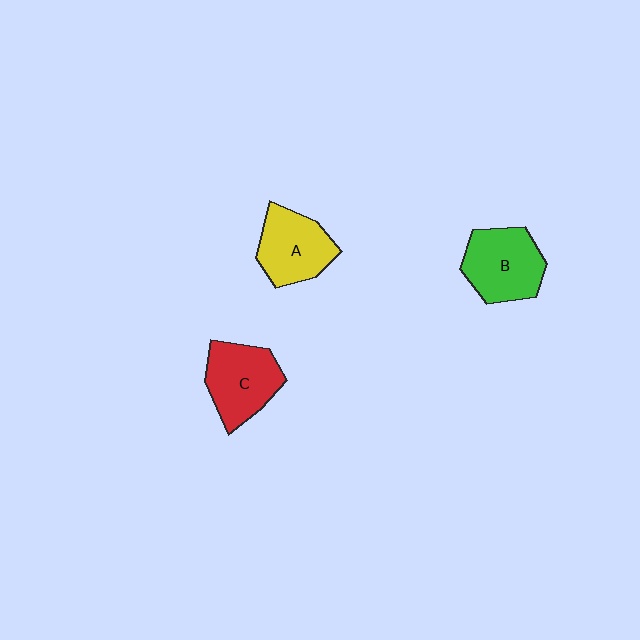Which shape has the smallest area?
Shape A (yellow).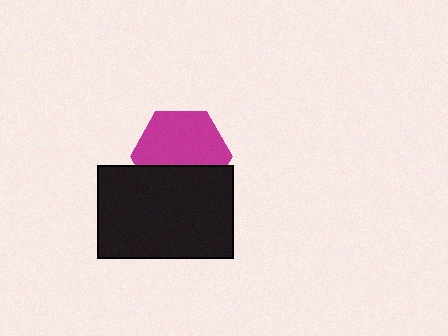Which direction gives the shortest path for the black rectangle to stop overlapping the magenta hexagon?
Moving down gives the shortest separation.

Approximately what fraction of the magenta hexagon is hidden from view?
Roughly 37% of the magenta hexagon is hidden behind the black rectangle.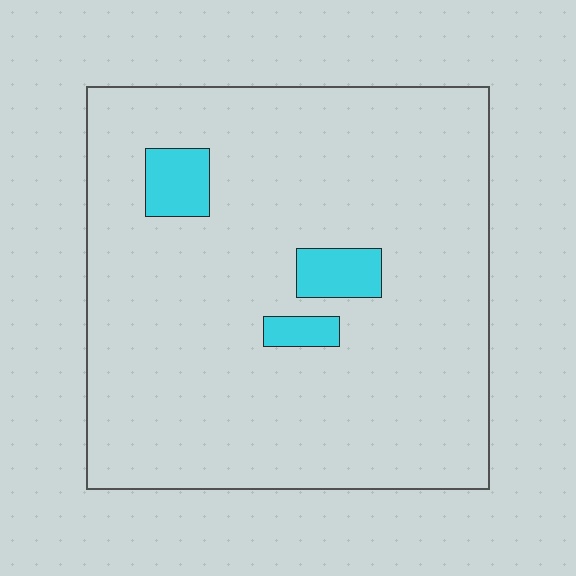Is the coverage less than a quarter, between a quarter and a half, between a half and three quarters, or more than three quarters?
Less than a quarter.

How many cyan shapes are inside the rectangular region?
3.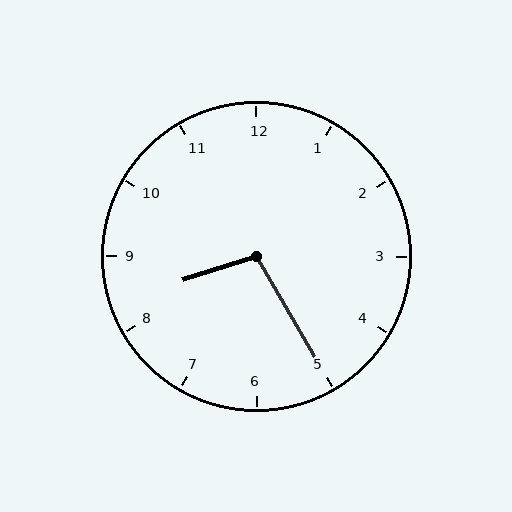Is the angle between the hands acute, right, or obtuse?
It is obtuse.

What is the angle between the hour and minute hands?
Approximately 102 degrees.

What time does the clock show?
8:25.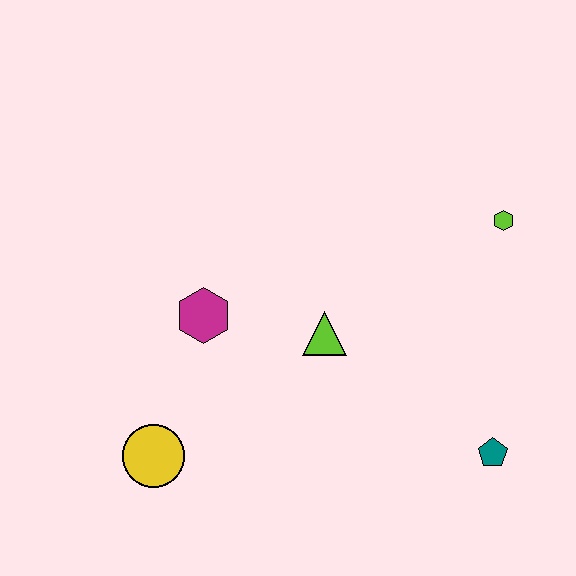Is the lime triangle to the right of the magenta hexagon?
Yes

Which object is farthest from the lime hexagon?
The yellow circle is farthest from the lime hexagon.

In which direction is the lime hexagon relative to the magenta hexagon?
The lime hexagon is to the right of the magenta hexagon.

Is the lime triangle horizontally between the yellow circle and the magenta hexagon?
No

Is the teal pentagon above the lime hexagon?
No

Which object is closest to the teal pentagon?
The lime triangle is closest to the teal pentagon.